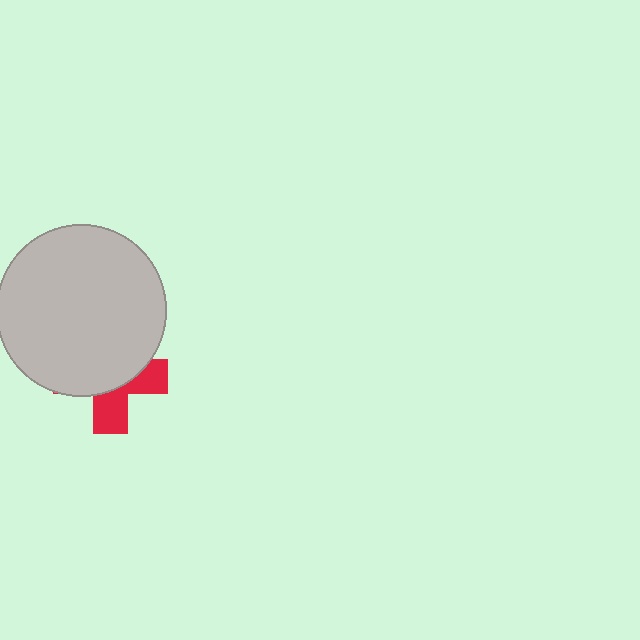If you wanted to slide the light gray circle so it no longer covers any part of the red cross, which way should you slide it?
Slide it up — that is the most direct way to separate the two shapes.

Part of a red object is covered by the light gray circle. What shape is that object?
It is a cross.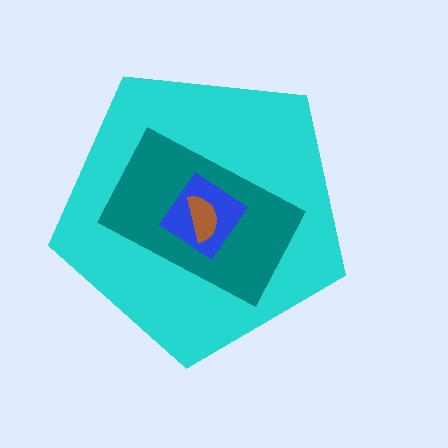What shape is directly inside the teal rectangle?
The blue diamond.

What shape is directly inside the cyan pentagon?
The teal rectangle.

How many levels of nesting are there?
4.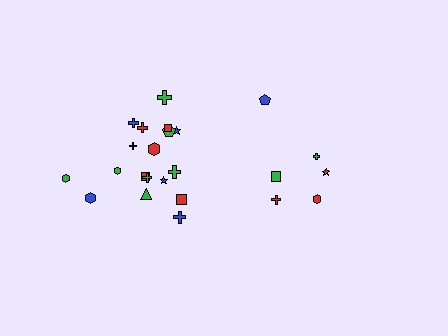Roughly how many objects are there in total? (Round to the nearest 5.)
Roughly 25 objects in total.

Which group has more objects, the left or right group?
The left group.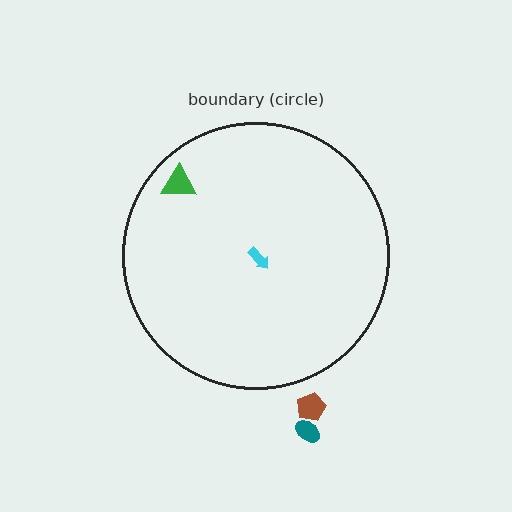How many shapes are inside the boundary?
2 inside, 2 outside.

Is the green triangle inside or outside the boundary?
Inside.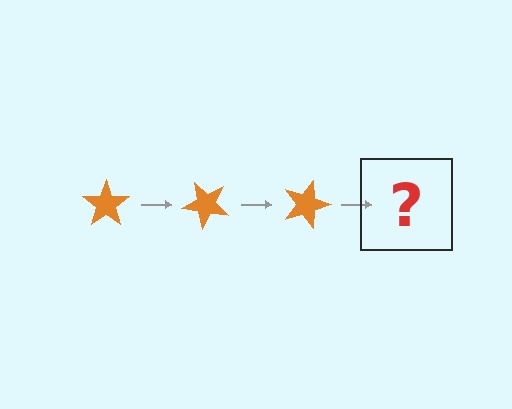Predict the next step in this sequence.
The next step is an orange star rotated 135 degrees.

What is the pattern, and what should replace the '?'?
The pattern is that the star rotates 45 degrees each step. The '?' should be an orange star rotated 135 degrees.